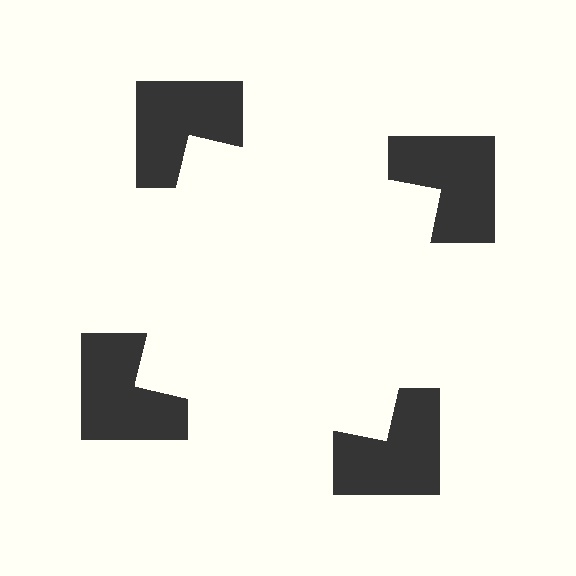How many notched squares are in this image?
There are 4 — one at each vertex of the illusory square.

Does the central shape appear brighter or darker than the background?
It typically appears slightly brighter than the background, even though no actual brightness change is drawn.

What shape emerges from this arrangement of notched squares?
An illusory square — its edges are inferred from the aligned wedge cuts in the notched squares, not physically drawn.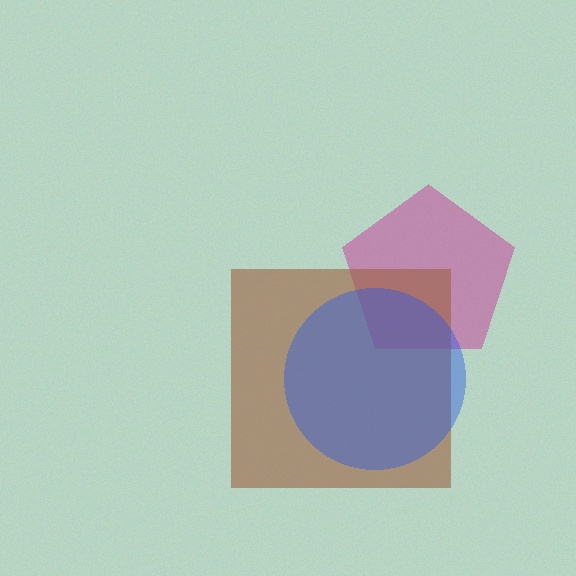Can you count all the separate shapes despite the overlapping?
Yes, there are 3 separate shapes.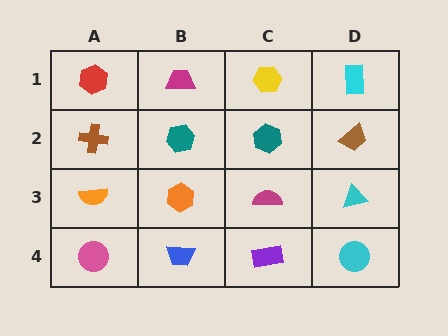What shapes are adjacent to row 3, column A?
A brown cross (row 2, column A), a pink circle (row 4, column A), an orange hexagon (row 3, column B).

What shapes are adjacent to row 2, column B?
A magenta trapezoid (row 1, column B), an orange hexagon (row 3, column B), a brown cross (row 2, column A), a teal hexagon (row 2, column C).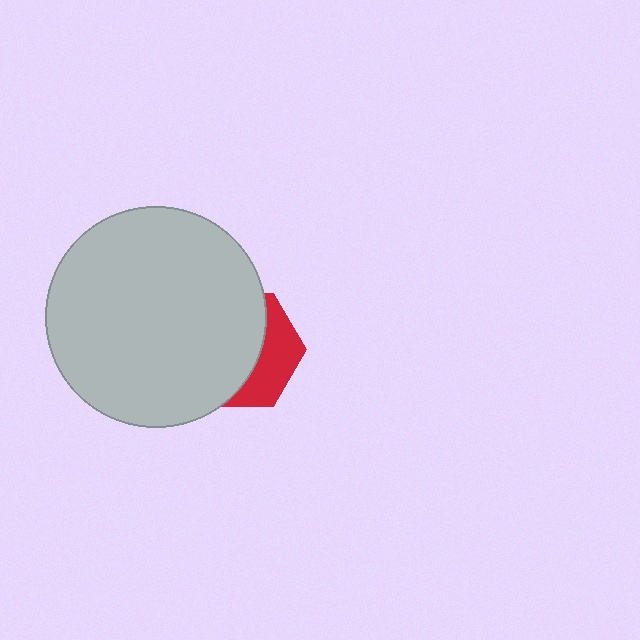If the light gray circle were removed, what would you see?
You would see the complete red hexagon.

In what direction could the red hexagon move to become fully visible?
The red hexagon could move right. That would shift it out from behind the light gray circle entirely.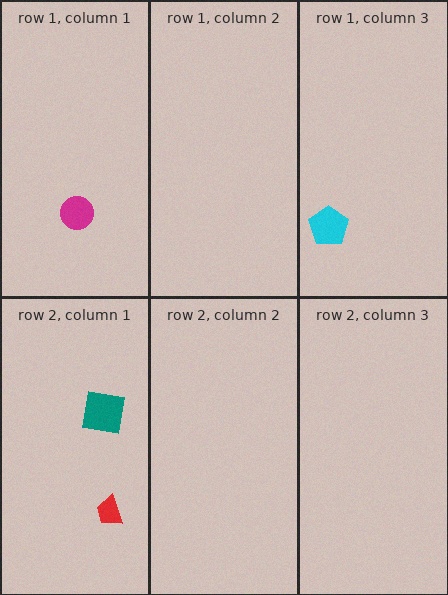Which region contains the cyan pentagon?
The row 1, column 3 region.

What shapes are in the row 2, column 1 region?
The red trapezoid, the teal square.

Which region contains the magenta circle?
The row 1, column 1 region.